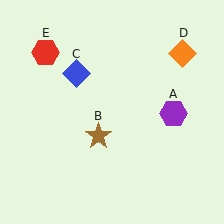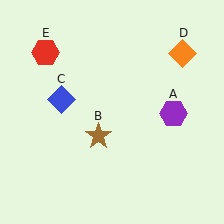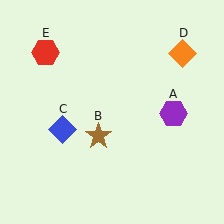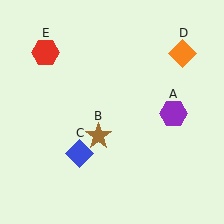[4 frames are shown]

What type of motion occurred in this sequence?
The blue diamond (object C) rotated counterclockwise around the center of the scene.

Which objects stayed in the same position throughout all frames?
Purple hexagon (object A) and brown star (object B) and orange diamond (object D) and red hexagon (object E) remained stationary.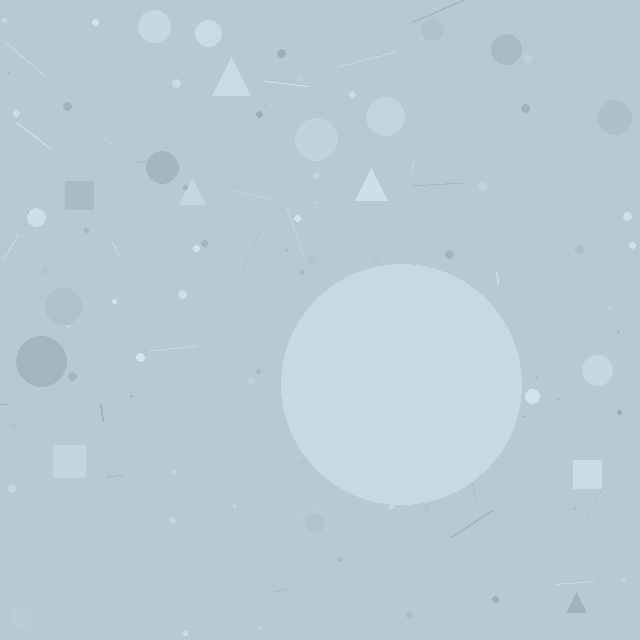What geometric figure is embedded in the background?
A circle is embedded in the background.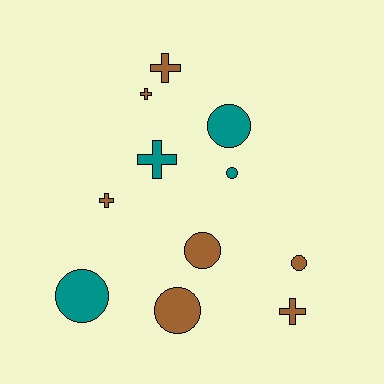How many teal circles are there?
There are 3 teal circles.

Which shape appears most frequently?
Circle, with 6 objects.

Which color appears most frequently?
Brown, with 7 objects.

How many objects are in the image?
There are 11 objects.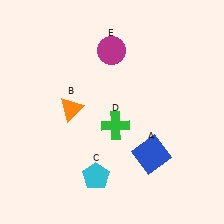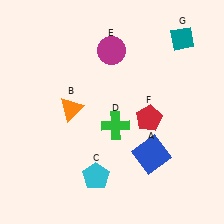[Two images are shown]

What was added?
A red pentagon (F), a teal diamond (G) were added in Image 2.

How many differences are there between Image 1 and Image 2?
There are 2 differences between the two images.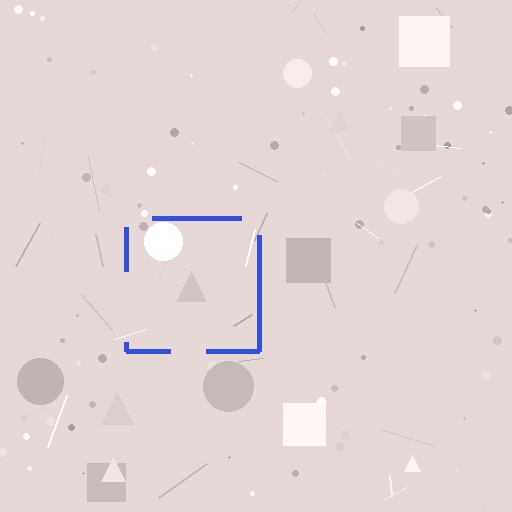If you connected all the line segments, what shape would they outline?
They would outline a square.